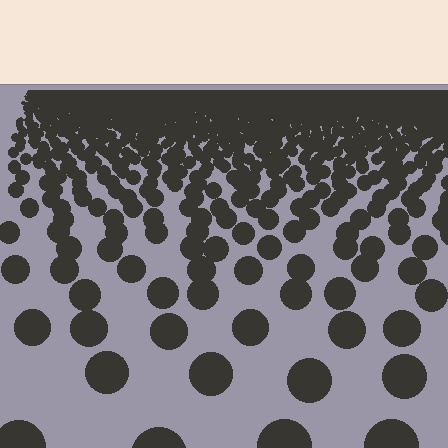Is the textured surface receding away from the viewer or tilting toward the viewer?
The surface is receding away from the viewer. Texture elements get smaller and denser toward the top.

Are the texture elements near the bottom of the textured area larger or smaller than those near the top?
Larger. Near the bottom, elements are closer to the viewer and appear at a bigger on-screen size.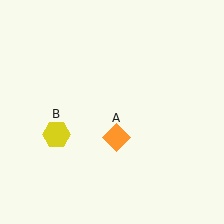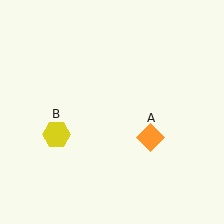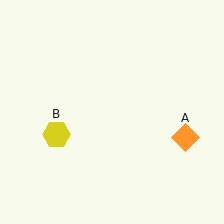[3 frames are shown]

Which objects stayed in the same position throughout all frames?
Yellow hexagon (object B) remained stationary.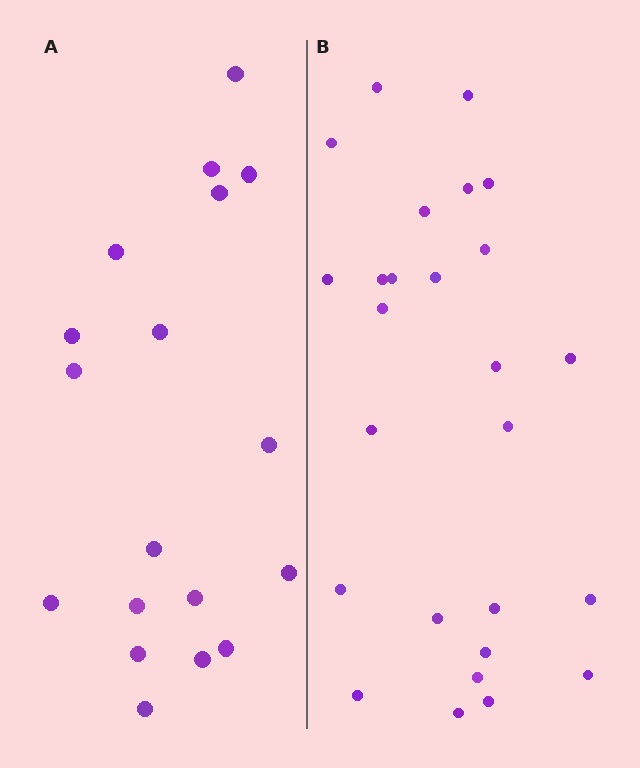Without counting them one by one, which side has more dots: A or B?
Region B (the right region) has more dots.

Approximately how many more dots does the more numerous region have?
Region B has roughly 8 or so more dots than region A.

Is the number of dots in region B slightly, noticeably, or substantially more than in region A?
Region B has noticeably more, but not dramatically so. The ratio is roughly 1.4 to 1.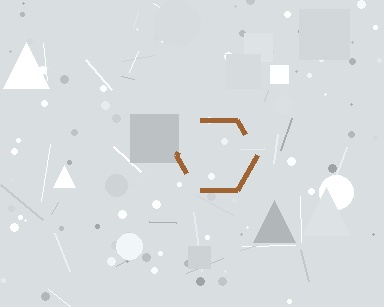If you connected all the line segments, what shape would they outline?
They would outline a hexagon.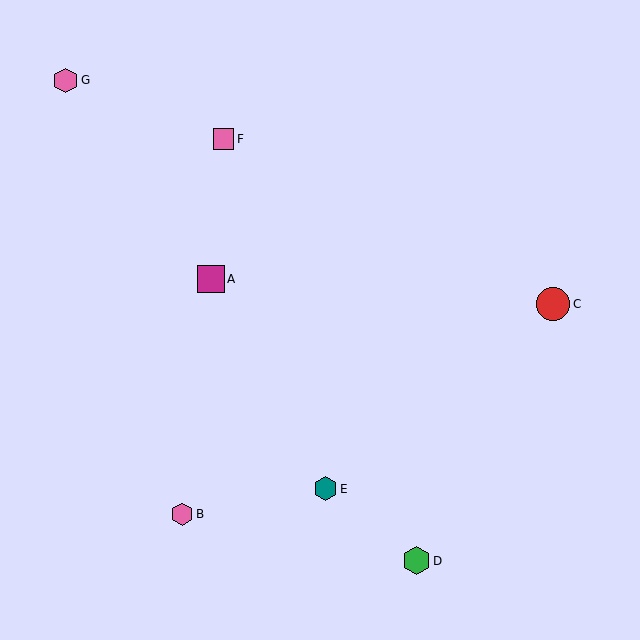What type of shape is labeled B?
Shape B is a pink hexagon.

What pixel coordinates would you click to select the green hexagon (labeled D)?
Click at (417, 561) to select the green hexagon D.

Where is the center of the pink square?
The center of the pink square is at (224, 139).